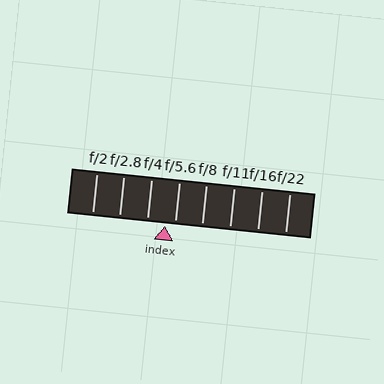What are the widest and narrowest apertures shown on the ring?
The widest aperture shown is f/2 and the narrowest is f/22.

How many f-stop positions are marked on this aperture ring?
There are 8 f-stop positions marked.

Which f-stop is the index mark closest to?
The index mark is closest to f/5.6.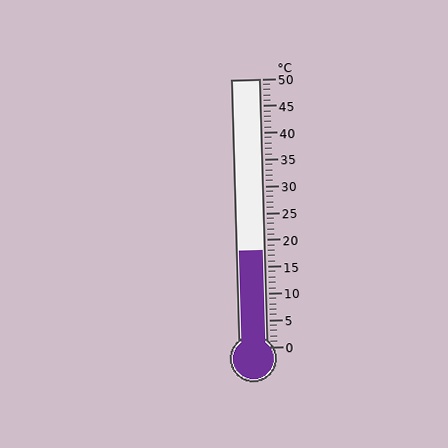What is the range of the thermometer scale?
The thermometer scale ranges from 0°C to 50°C.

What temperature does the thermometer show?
The thermometer shows approximately 18°C.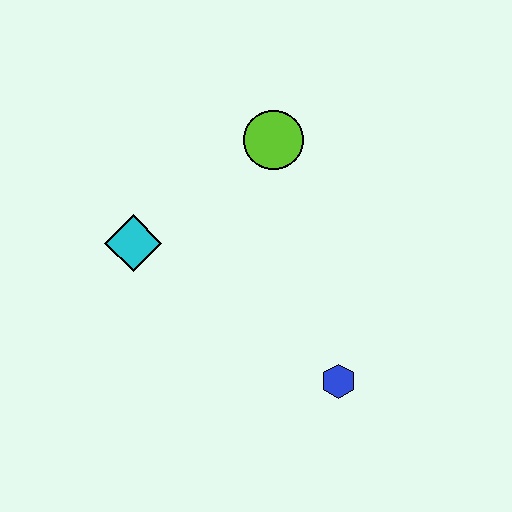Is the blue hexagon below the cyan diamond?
Yes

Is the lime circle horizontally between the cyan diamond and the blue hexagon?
Yes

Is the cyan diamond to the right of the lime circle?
No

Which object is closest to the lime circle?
The cyan diamond is closest to the lime circle.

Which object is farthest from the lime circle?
The blue hexagon is farthest from the lime circle.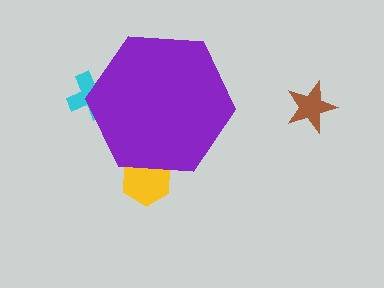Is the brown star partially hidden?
No, the brown star is fully visible.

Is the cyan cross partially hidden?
Yes, the cyan cross is partially hidden behind the purple hexagon.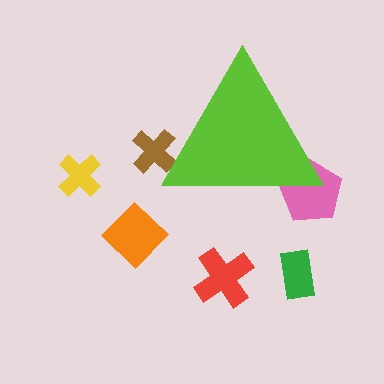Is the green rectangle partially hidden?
No, the green rectangle is fully visible.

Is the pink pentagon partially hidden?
Yes, the pink pentagon is partially hidden behind the lime triangle.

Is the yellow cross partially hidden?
No, the yellow cross is fully visible.